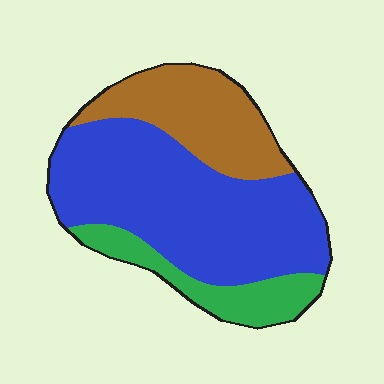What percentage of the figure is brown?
Brown takes up between a sixth and a third of the figure.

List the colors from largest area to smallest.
From largest to smallest: blue, brown, green.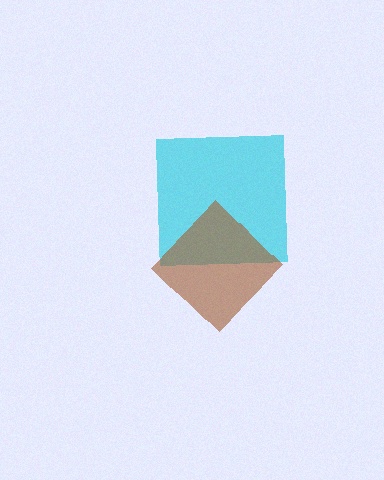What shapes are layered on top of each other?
The layered shapes are: a cyan square, a brown diamond.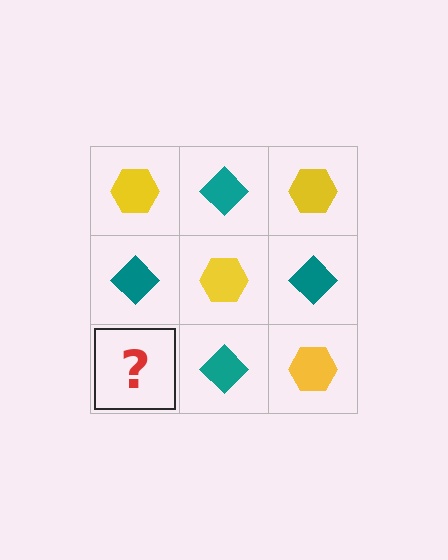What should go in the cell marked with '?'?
The missing cell should contain a yellow hexagon.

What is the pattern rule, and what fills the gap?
The rule is that it alternates yellow hexagon and teal diamond in a checkerboard pattern. The gap should be filled with a yellow hexagon.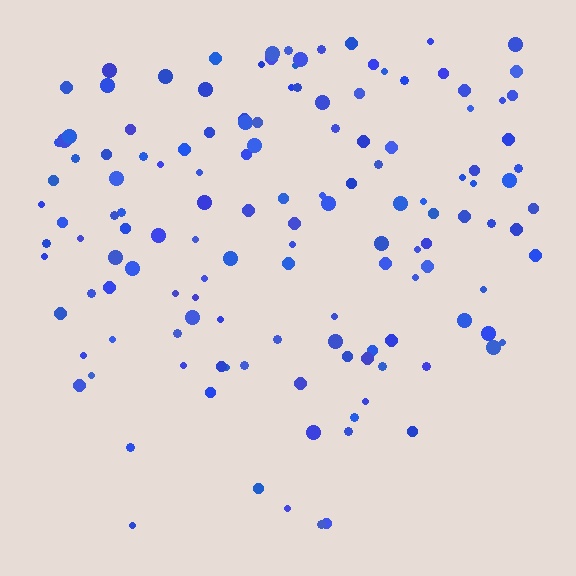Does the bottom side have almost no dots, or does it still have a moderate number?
Still a moderate number, just noticeably fewer than the top.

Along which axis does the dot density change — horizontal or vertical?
Vertical.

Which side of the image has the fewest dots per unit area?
The bottom.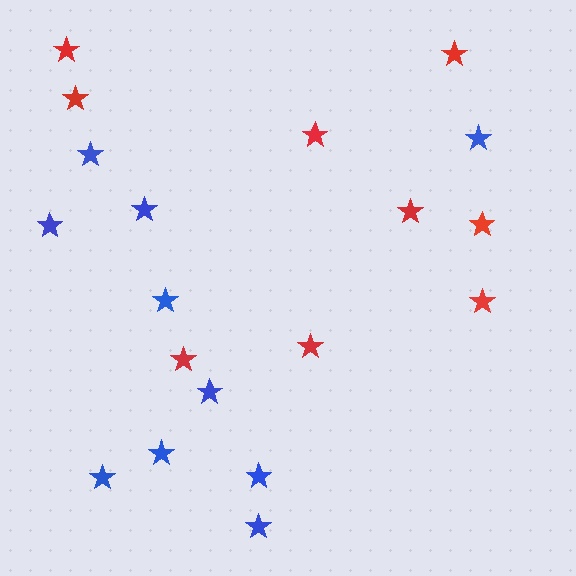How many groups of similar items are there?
There are 2 groups: one group of red stars (9) and one group of blue stars (10).